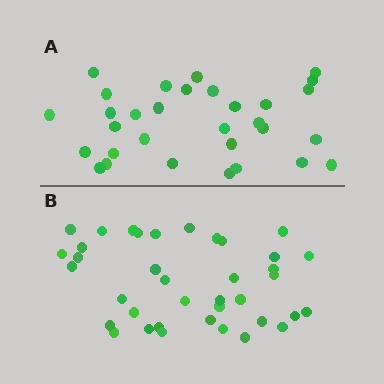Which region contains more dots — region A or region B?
Region B (the bottom region) has more dots.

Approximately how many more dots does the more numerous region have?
Region B has roughly 8 or so more dots than region A.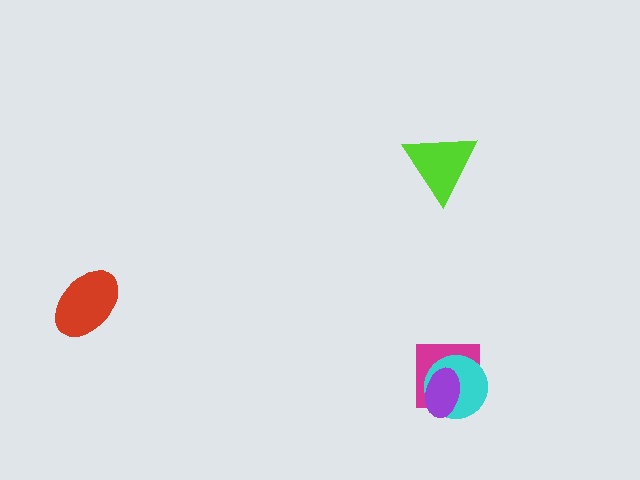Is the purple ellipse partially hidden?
No, no other shape covers it.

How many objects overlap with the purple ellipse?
2 objects overlap with the purple ellipse.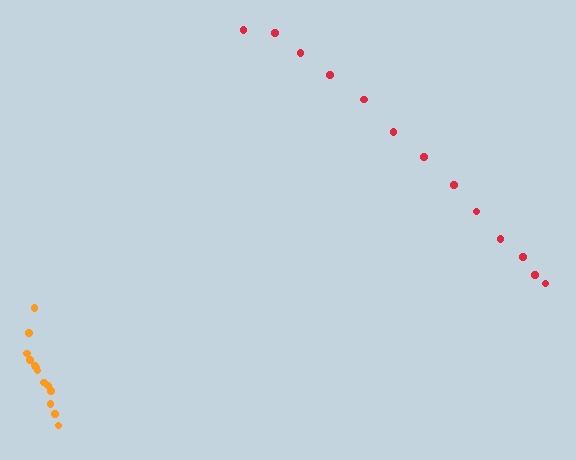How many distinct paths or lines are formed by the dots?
There are 2 distinct paths.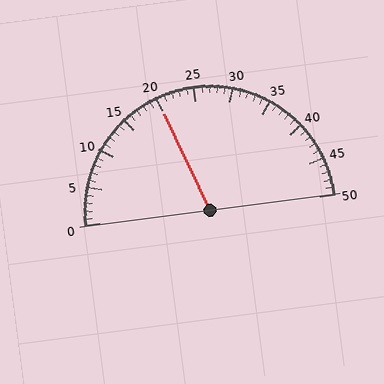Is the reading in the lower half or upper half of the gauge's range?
The reading is in the lower half of the range (0 to 50).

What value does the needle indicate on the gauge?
The needle indicates approximately 20.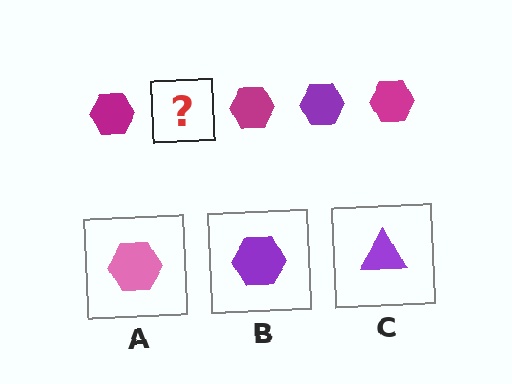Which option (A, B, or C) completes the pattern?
B.